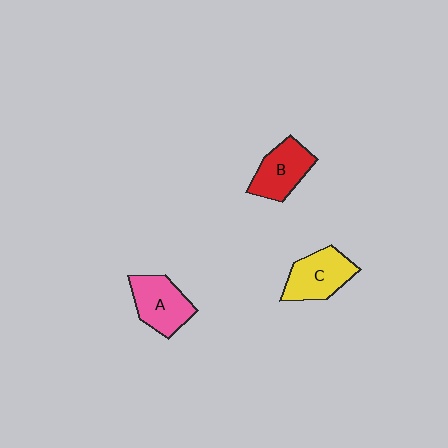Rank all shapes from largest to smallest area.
From largest to smallest: C (yellow), A (pink), B (red).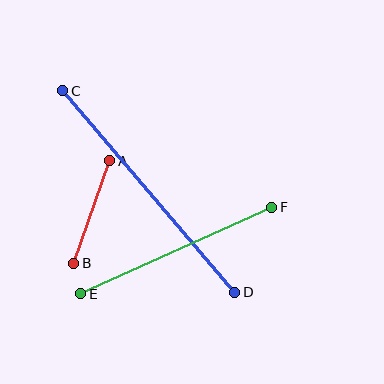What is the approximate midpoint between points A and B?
The midpoint is at approximately (92, 212) pixels.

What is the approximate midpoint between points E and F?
The midpoint is at approximately (176, 250) pixels.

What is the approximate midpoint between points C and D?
The midpoint is at approximately (149, 192) pixels.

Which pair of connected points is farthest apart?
Points C and D are farthest apart.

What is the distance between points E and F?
The distance is approximately 210 pixels.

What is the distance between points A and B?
The distance is approximately 109 pixels.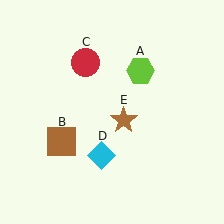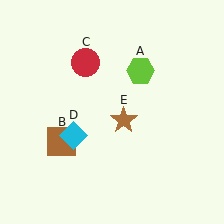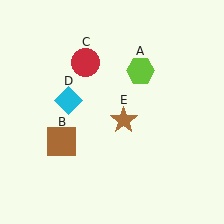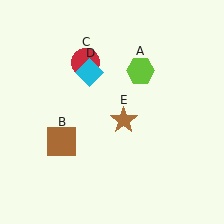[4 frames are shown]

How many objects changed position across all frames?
1 object changed position: cyan diamond (object D).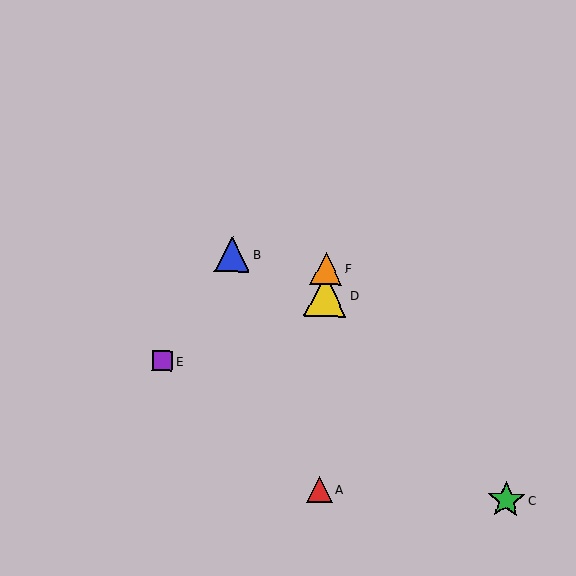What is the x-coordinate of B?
Object B is at x≈232.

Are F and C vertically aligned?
No, F is at x≈326 and C is at x≈506.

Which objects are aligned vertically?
Objects A, D, F are aligned vertically.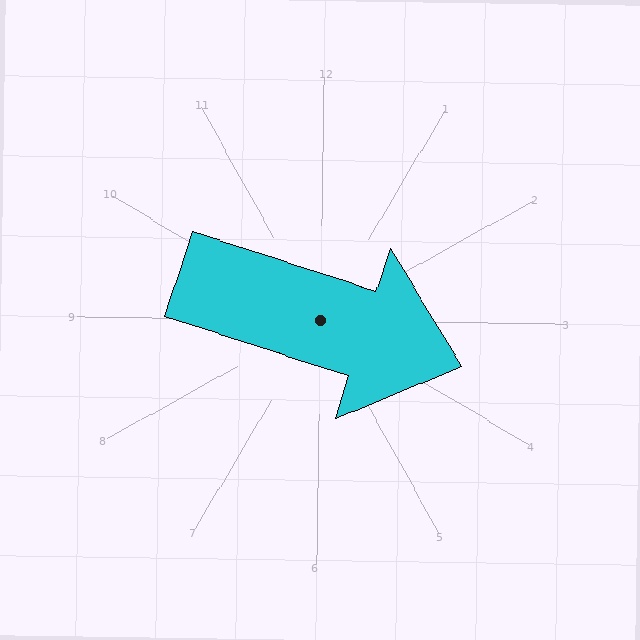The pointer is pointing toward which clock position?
Roughly 4 o'clock.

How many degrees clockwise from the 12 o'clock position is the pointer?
Approximately 107 degrees.